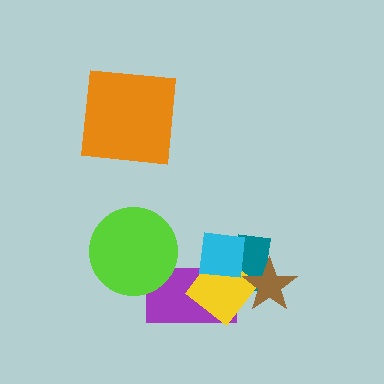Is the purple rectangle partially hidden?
Yes, it is partially covered by another shape.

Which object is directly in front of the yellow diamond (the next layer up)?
The brown star is directly in front of the yellow diamond.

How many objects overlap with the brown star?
2 objects overlap with the brown star.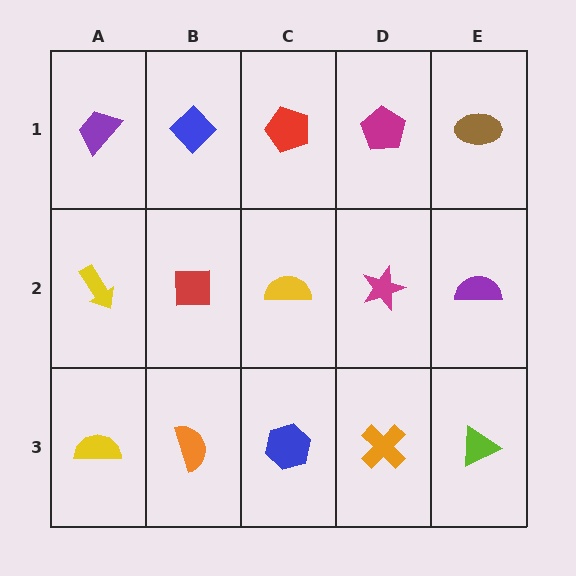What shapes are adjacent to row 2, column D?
A magenta pentagon (row 1, column D), an orange cross (row 3, column D), a yellow semicircle (row 2, column C), a purple semicircle (row 2, column E).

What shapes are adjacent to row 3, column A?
A yellow arrow (row 2, column A), an orange semicircle (row 3, column B).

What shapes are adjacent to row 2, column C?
A red pentagon (row 1, column C), a blue hexagon (row 3, column C), a red square (row 2, column B), a magenta star (row 2, column D).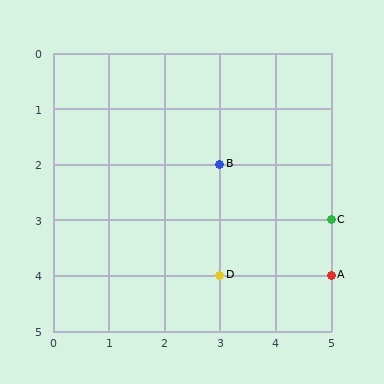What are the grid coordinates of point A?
Point A is at grid coordinates (5, 4).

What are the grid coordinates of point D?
Point D is at grid coordinates (3, 4).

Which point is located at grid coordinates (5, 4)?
Point A is at (5, 4).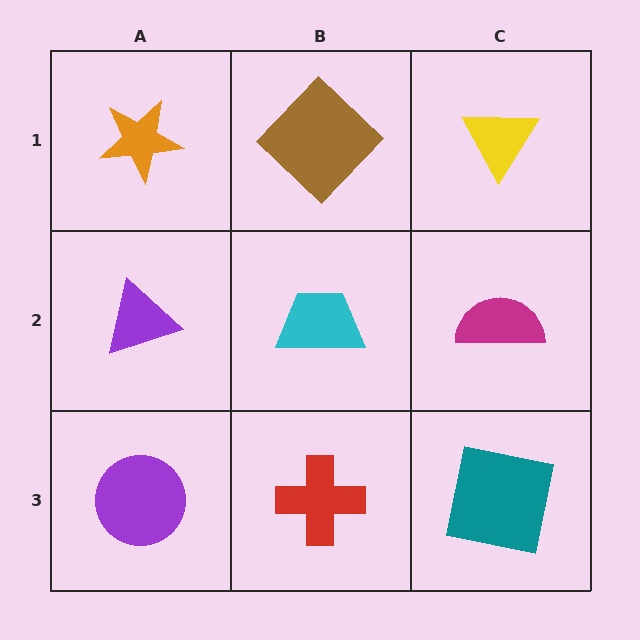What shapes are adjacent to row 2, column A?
An orange star (row 1, column A), a purple circle (row 3, column A), a cyan trapezoid (row 2, column B).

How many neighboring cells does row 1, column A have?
2.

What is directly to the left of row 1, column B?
An orange star.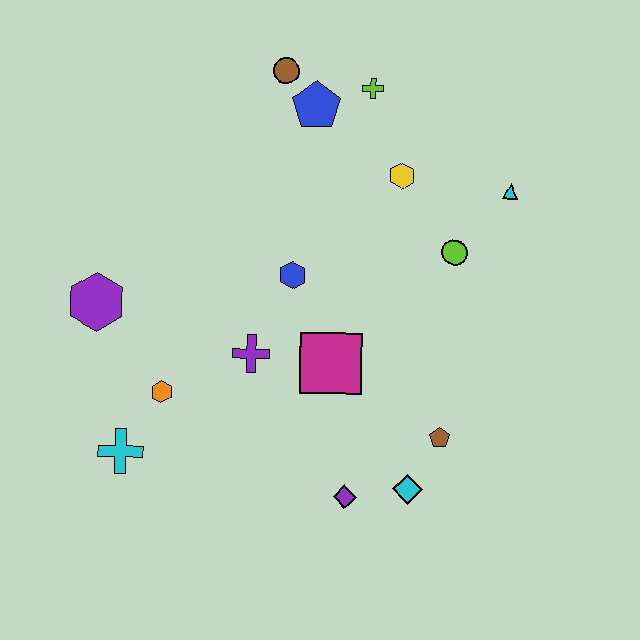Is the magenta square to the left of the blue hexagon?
No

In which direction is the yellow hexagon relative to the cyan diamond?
The yellow hexagon is above the cyan diamond.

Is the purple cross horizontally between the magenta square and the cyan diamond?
No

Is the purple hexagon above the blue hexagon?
No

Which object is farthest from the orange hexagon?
The cyan triangle is farthest from the orange hexagon.